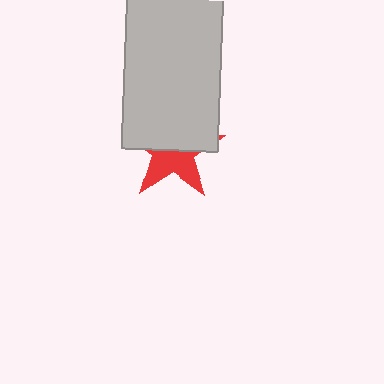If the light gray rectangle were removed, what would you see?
You would see the complete red star.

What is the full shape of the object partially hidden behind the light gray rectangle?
The partially hidden object is a red star.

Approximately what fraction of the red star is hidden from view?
Roughly 54% of the red star is hidden behind the light gray rectangle.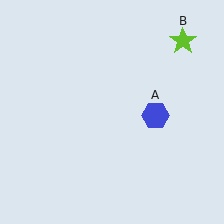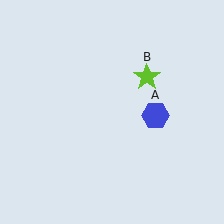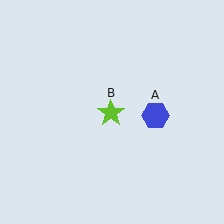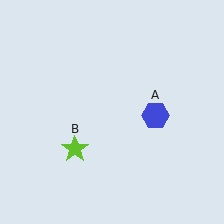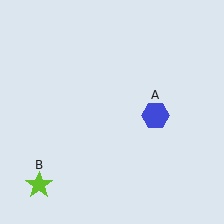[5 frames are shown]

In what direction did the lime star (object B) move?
The lime star (object B) moved down and to the left.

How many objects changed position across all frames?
1 object changed position: lime star (object B).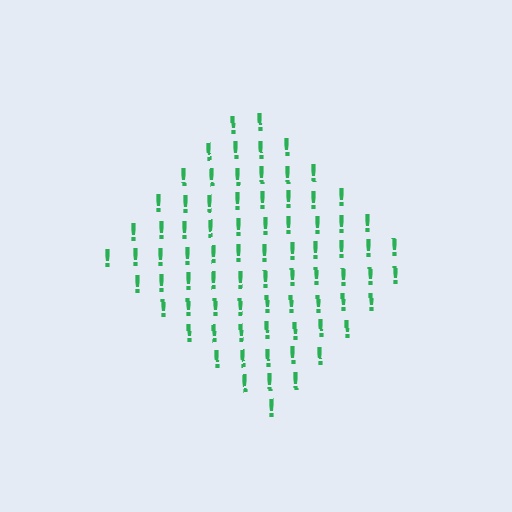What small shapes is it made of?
It is made of small exclamation marks.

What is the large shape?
The large shape is a diamond.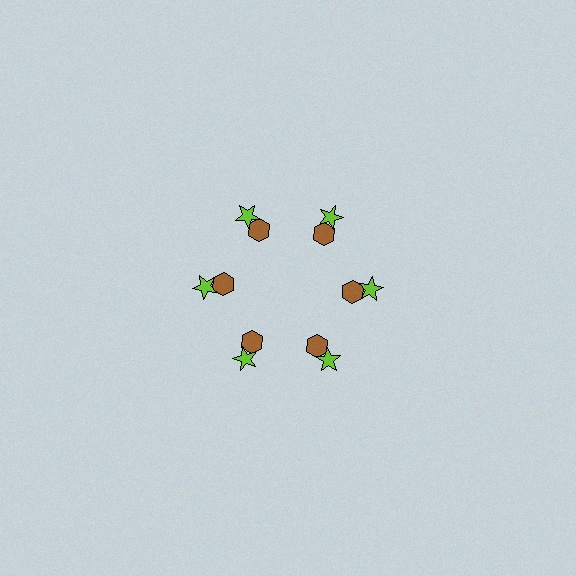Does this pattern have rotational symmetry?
Yes, this pattern has 6-fold rotational symmetry. It looks the same after rotating 60 degrees around the center.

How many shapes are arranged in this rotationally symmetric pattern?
There are 12 shapes, arranged in 6 groups of 2.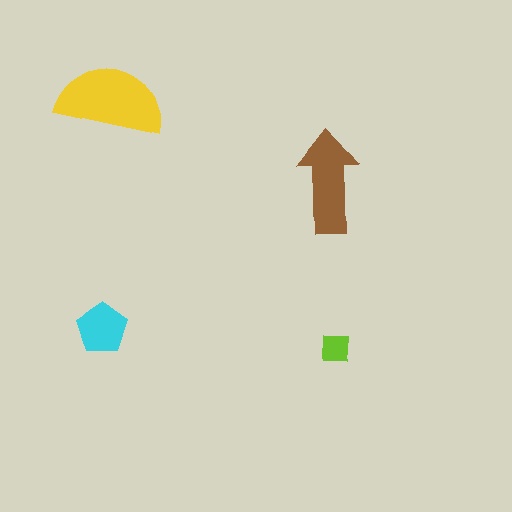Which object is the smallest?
The lime square.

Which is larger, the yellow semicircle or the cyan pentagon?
The yellow semicircle.